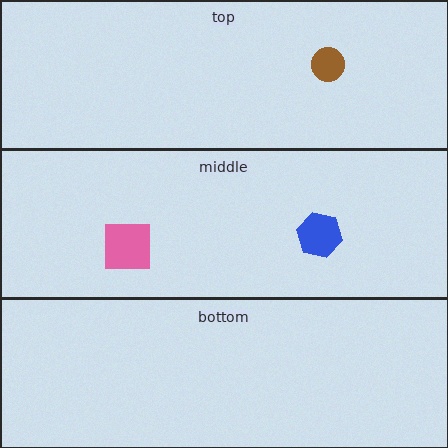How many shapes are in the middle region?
2.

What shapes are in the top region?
The brown circle.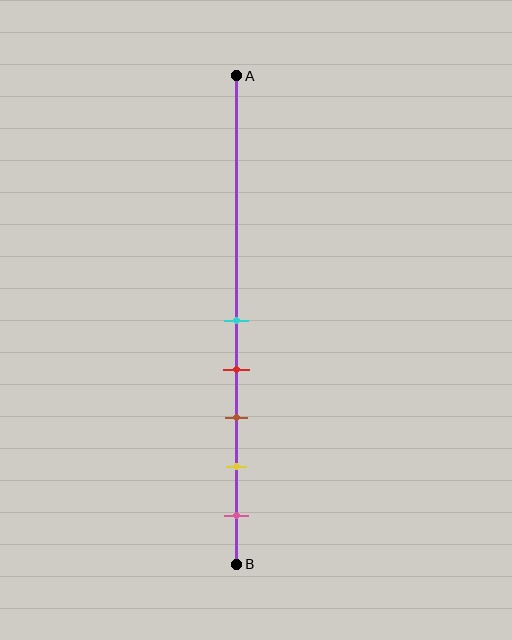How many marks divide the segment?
There are 5 marks dividing the segment.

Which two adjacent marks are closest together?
The cyan and red marks are the closest adjacent pair.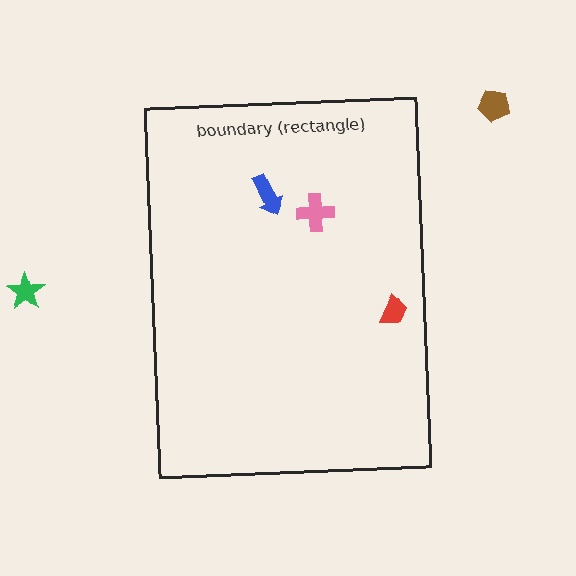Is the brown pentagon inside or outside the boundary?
Outside.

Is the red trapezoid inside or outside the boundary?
Inside.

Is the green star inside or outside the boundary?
Outside.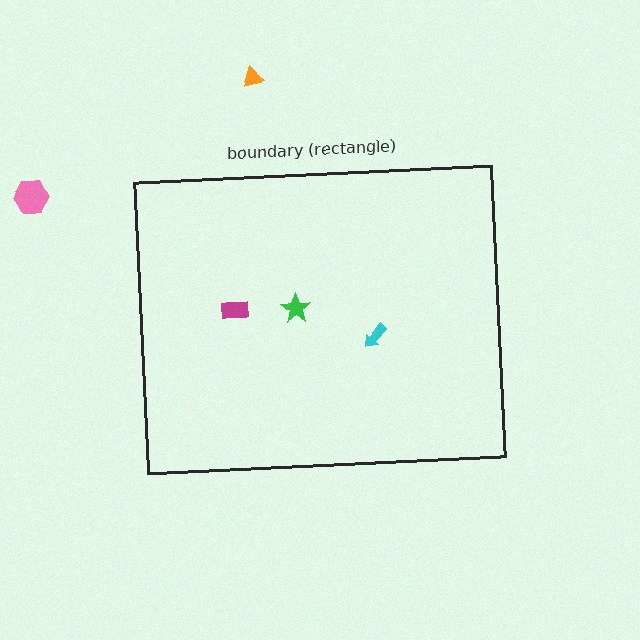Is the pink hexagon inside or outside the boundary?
Outside.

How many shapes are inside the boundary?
3 inside, 2 outside.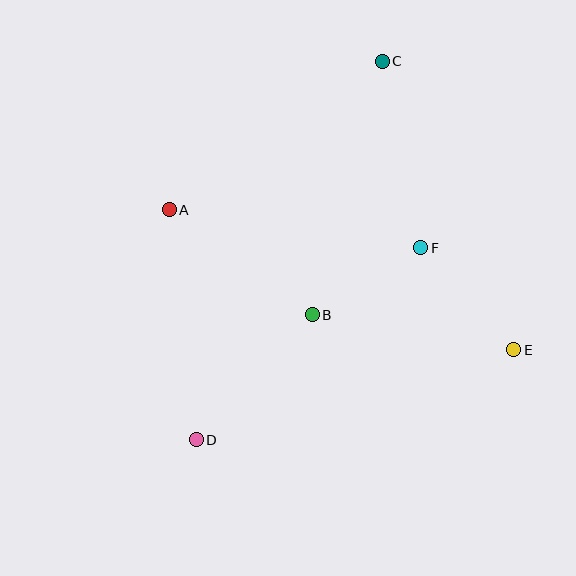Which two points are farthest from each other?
Points C and D are farthest from each other.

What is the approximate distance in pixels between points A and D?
The distance between A and D is approximately 232 pixels.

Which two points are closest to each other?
Points B and F are closest to each other.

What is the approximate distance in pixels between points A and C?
The distance between A and C is approximately 260 pixels.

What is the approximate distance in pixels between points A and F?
The distance between A and F is approximately 254 pixels.